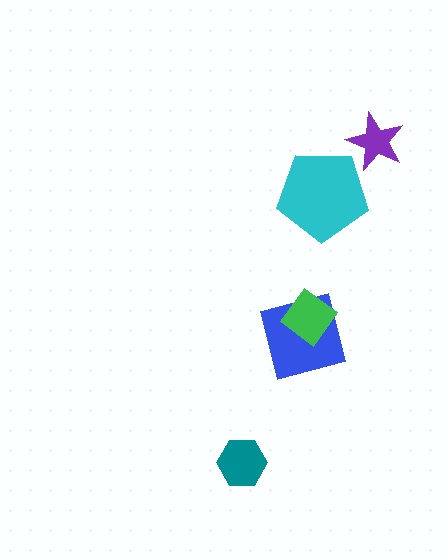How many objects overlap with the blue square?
1 object overlaps with the blue square.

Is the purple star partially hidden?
No, no other shape covers it.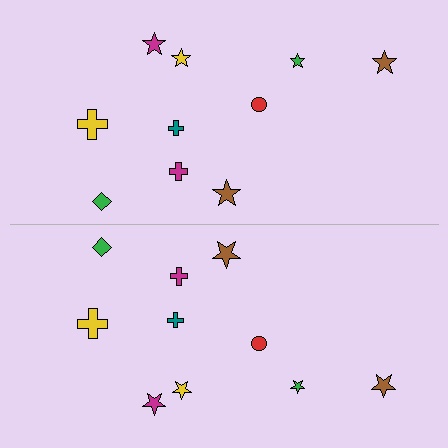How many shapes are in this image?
There are 20 shapes in this image.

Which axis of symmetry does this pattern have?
The pattern has a horizontal axis of symmetry running through the center of the image.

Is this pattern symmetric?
Yes, this pattern has bilateral (reflection) symmetry.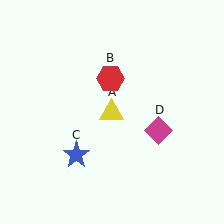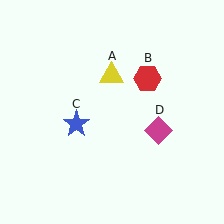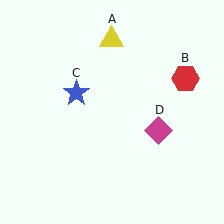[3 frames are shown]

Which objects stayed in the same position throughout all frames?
Magenta diamond (object D) remained stationary.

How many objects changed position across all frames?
3 objects changed position: yellow triangle (object A), red hexagon (object B), blue star (object C).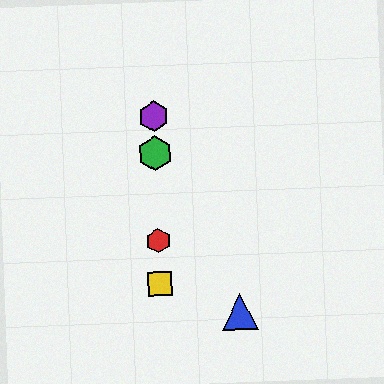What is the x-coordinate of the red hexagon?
The red hexagon is at x≈158.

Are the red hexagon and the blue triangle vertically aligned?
No, the red hexagon is at x≈158 and the blue triangle is at x≈240.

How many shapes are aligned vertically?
4 shapes (the red hexagon, the green hexagon, the yellow square, the purple hexagon) are aligned vertically.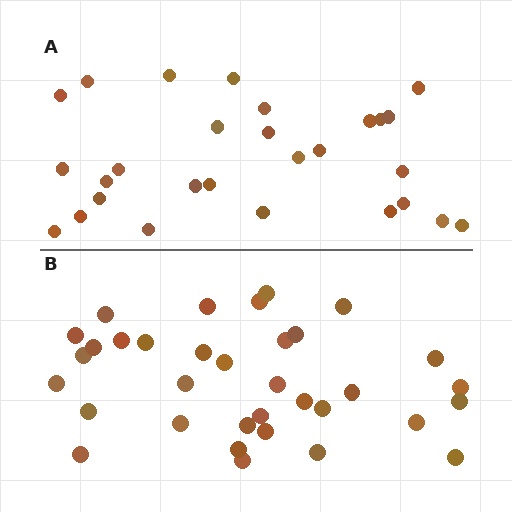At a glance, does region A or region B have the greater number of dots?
Region B (the bottom region) has more dots.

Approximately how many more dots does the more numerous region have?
Region B has about 6 more dots than region A.